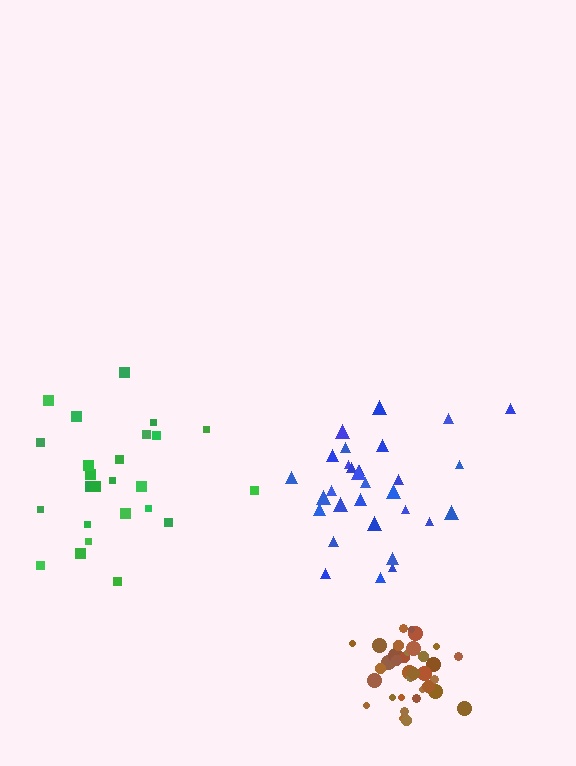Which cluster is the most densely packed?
Brown.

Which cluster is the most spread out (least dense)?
Green.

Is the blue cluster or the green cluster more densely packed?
Blue.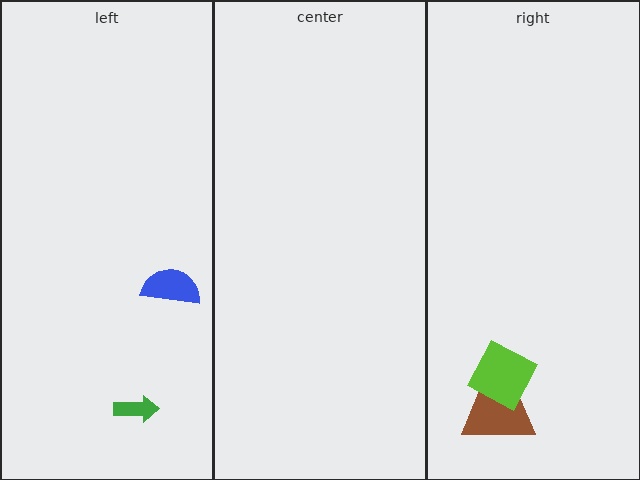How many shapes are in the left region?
2.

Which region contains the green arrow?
The left region.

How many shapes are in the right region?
2.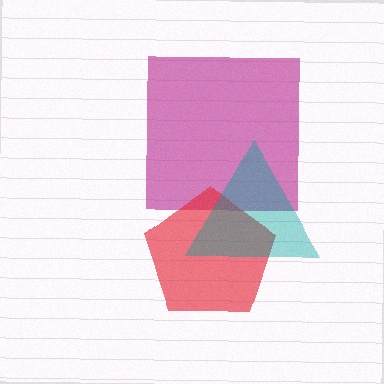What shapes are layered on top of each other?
The layered shapes are: a magenta square, a red pentagon, a teal triangle.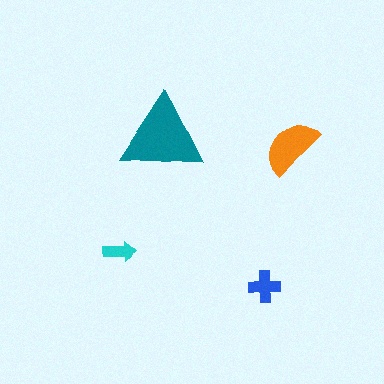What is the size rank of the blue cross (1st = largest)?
3rd.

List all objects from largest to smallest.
The teal triangle, the orange semicircle, the blue cross, the cyan arrow.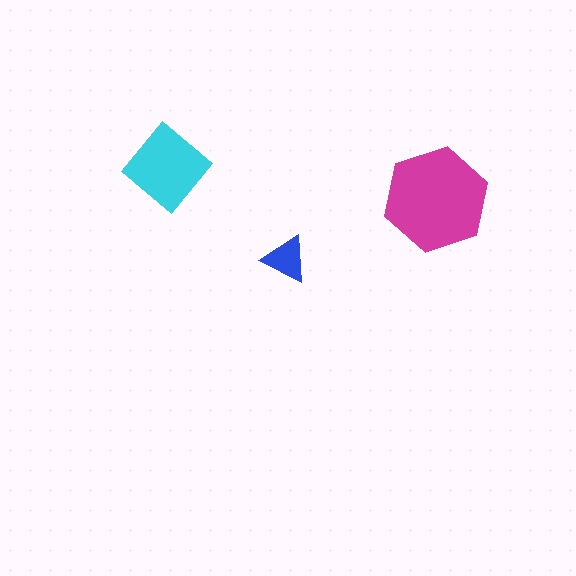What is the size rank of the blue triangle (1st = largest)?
3rd.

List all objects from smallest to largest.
The blue triangle, the cyan diamond, the magenta hexagon.